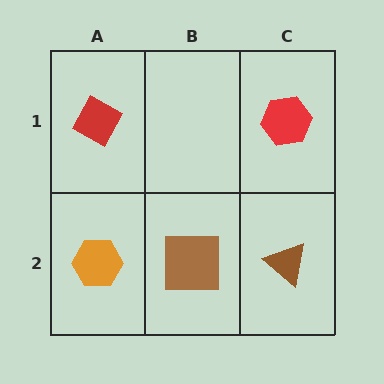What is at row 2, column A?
An orange hexagon.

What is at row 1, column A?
A red diamond.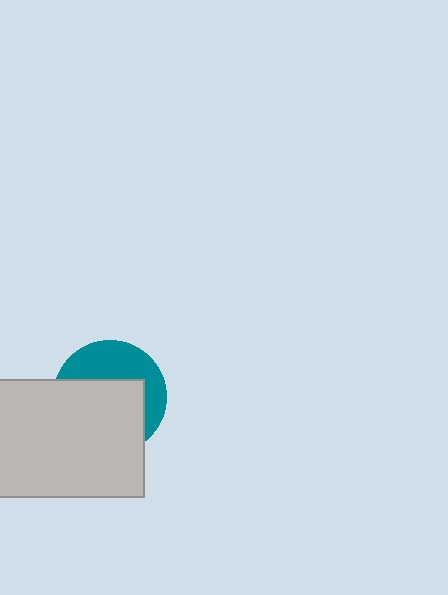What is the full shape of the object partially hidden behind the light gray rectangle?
The partially hidden object is a teal circle.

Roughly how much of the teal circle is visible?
A small part of it is visible (roughly 41%).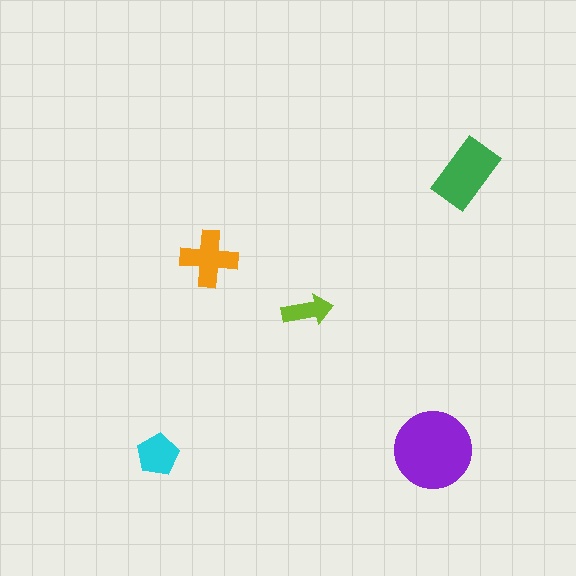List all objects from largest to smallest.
The purple circle, the green rectangle, the orange cross, the cyan pentagon, the lime arrow.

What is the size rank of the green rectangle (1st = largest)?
2nd.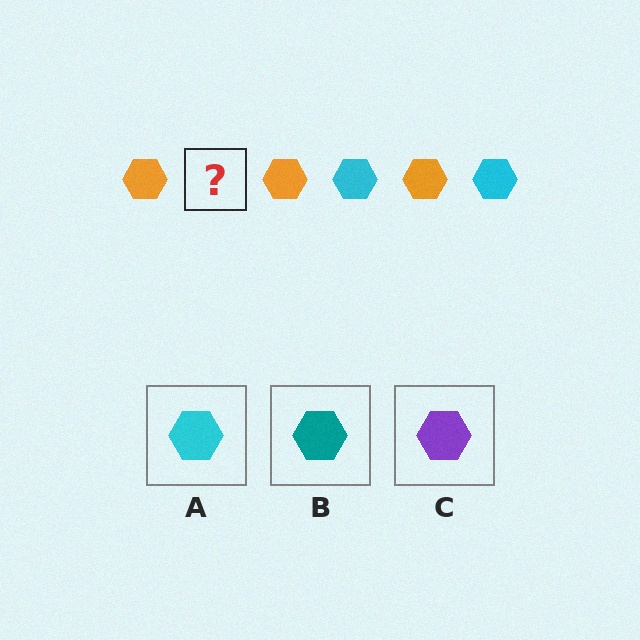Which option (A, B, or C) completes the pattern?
A.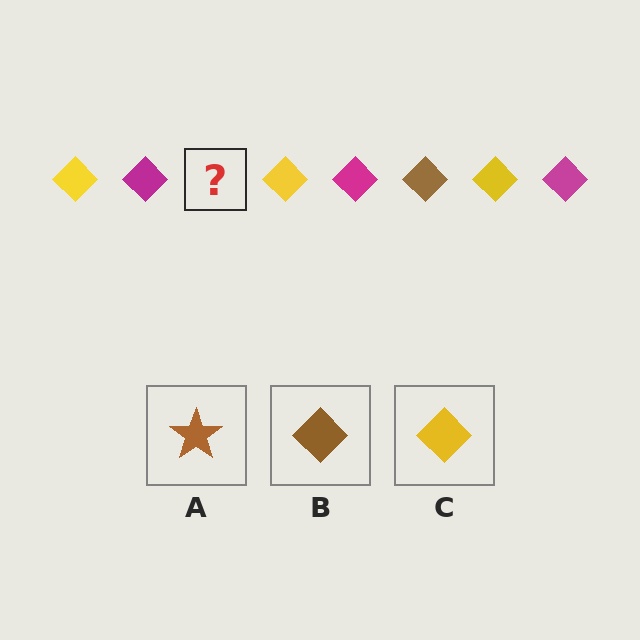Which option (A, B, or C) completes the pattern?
B.